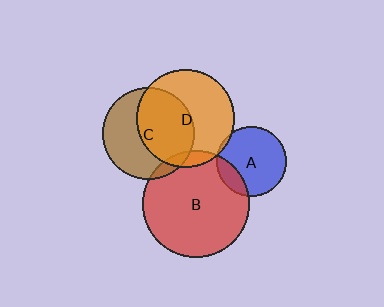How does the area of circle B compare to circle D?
Approximately 1.2 times.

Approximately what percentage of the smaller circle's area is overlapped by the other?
Approximately 10%.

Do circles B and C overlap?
Yes.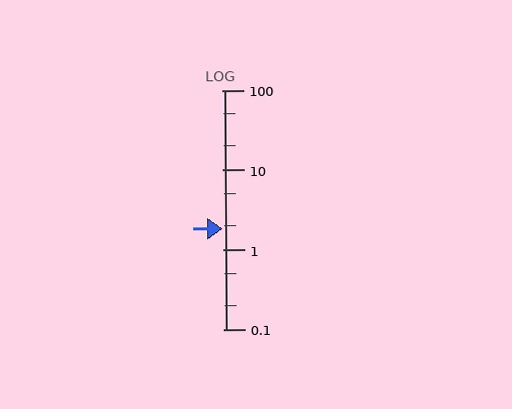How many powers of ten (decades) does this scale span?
The scale spans 3 decades, from 0.1 to 100.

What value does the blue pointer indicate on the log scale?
The pointer indicates approximately 1.8.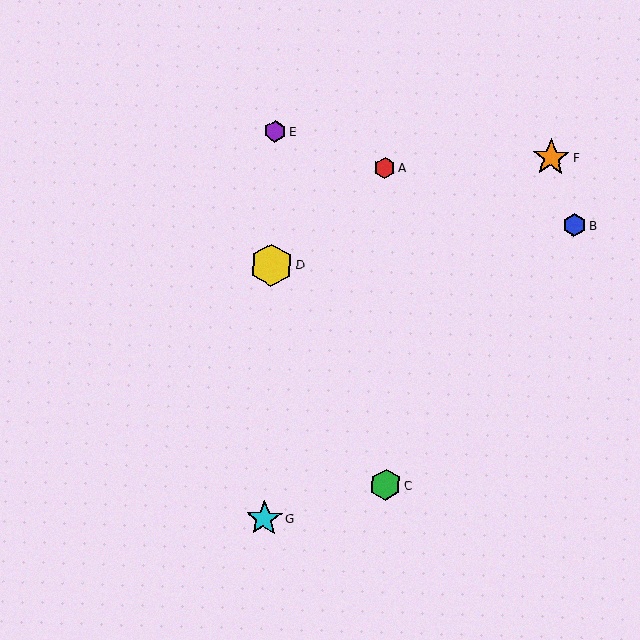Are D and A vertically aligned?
No, D is at x≈271 and A is at x≈385.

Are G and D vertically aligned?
Yes, both are at x≈264.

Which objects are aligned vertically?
Objects D, E, G are aligned vertically.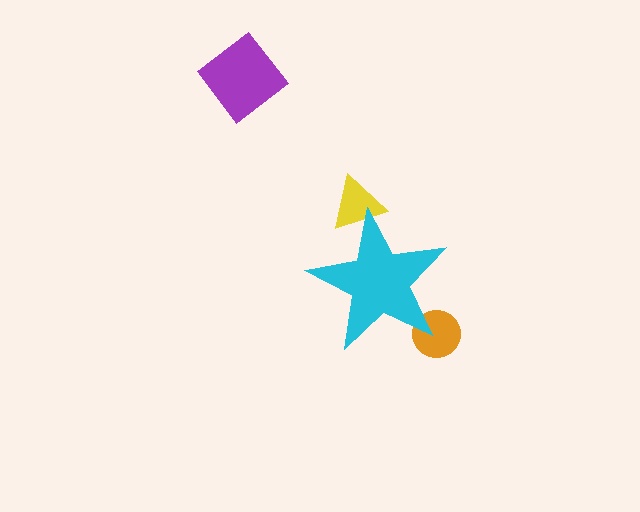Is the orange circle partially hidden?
Yes, the orange circle is partially hidden behind the cyan star.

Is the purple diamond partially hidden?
No, the purple diamond is fully visible.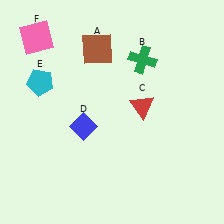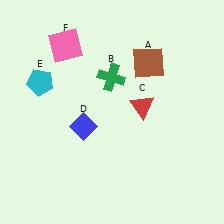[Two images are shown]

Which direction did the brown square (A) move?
The brown square (A) moved right.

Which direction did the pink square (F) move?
The pink square (F) moved right.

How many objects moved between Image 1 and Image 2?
3 objects moved between the two images.